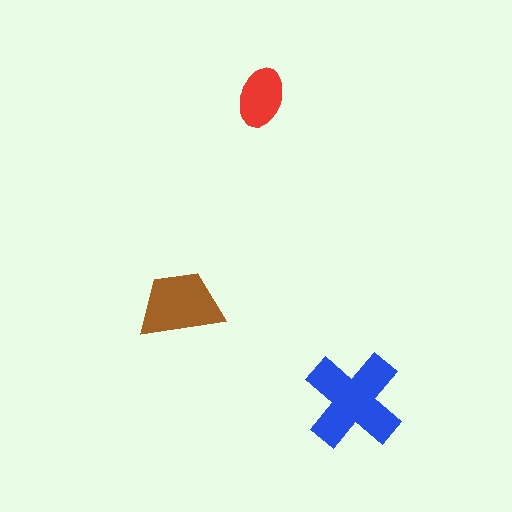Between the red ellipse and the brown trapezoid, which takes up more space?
The brown trapezoid.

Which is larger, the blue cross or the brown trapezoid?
The blue cross.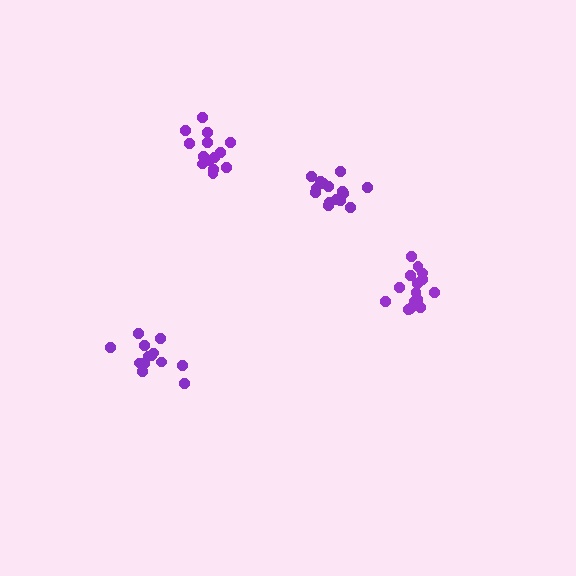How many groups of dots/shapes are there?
There are 4 groups.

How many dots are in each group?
Group 1: 16 dots, Group 2: 13 dots, Group 3: 15 dots, Group 4: 15 dots (59 total).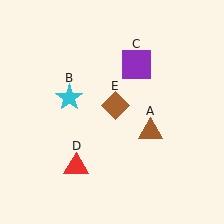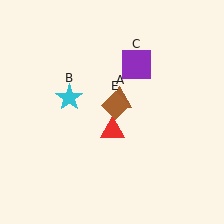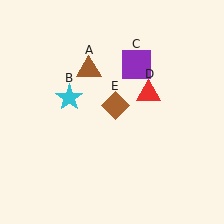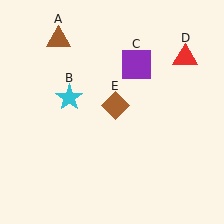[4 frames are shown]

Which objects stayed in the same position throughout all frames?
Cyan star (object B) and purple square (object C) and brown diamond (object E) remained stationary.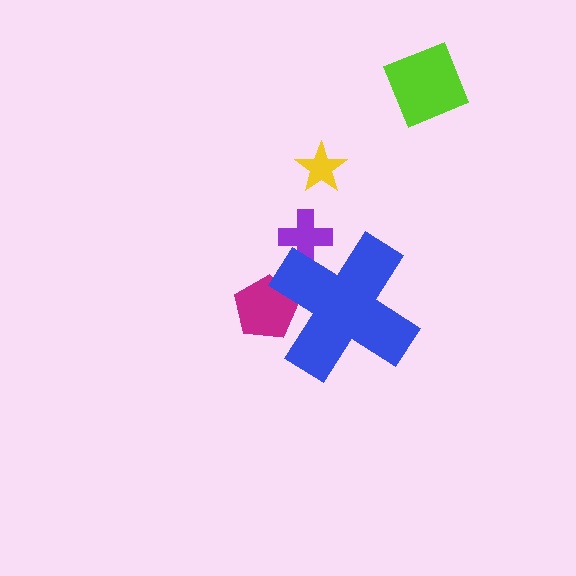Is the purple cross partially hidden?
Yes, the purple cross is partially hidden behind the blue cross.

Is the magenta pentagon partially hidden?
Yes, the magenta pentagon is partially hidden behind the blue cross.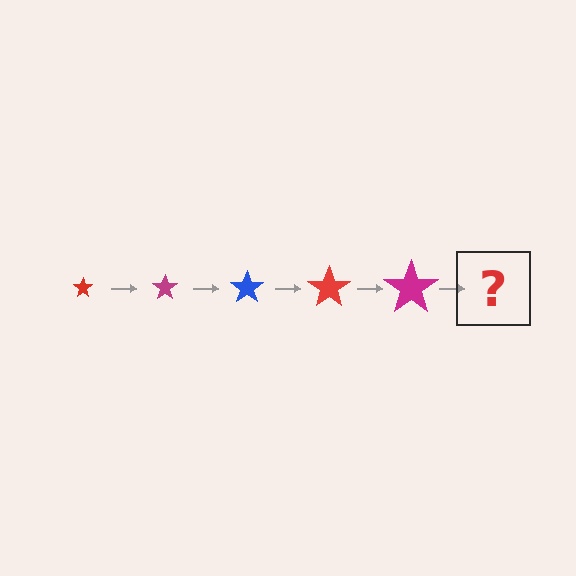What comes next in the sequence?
The next element should be a blue star, larger than the previous one.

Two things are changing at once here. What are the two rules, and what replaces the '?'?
The two rules are that the star grows larger each step and the color cycles through red, magenta, and blue. The '?' should be a blue star, larger than the previous one.